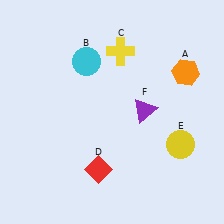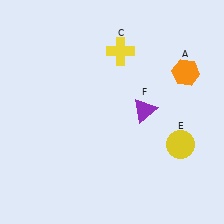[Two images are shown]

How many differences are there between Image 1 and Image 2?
There are 2 differences between the two images.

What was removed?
The red diamond (D), the cyan circle (B) were removed in Image 2.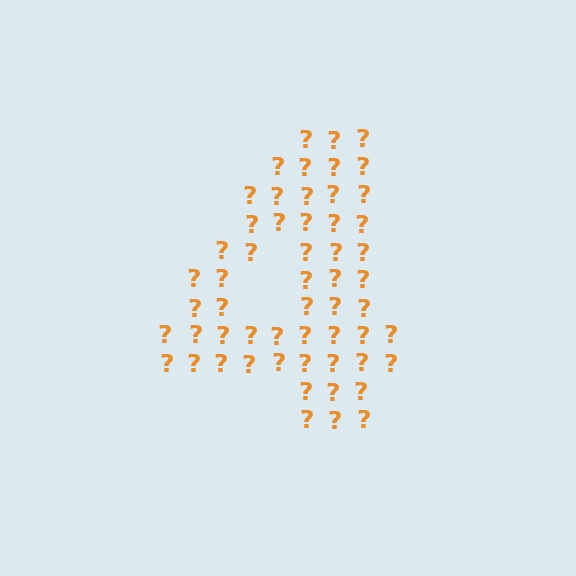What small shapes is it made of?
It is made of small question marks.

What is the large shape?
The large shape is the digit 4.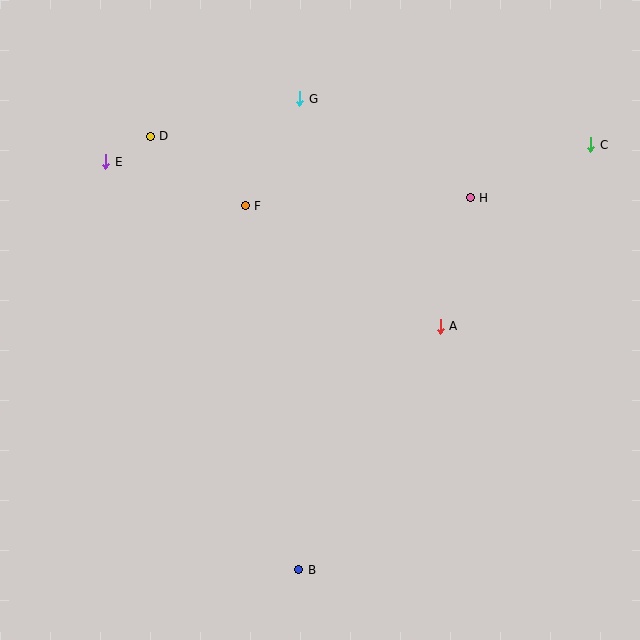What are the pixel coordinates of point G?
Point G is at (300, 99).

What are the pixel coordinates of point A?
Point A is at (440, 326).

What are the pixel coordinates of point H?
Point H is at (470, 198).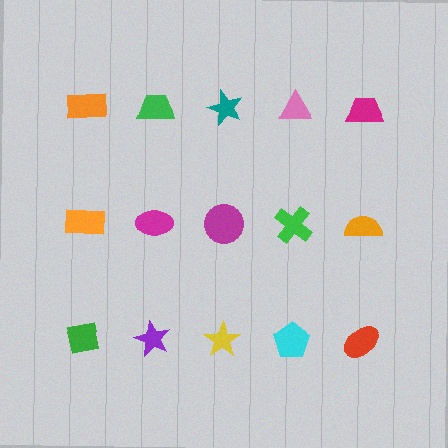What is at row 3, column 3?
A yellow star.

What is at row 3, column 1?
A green square.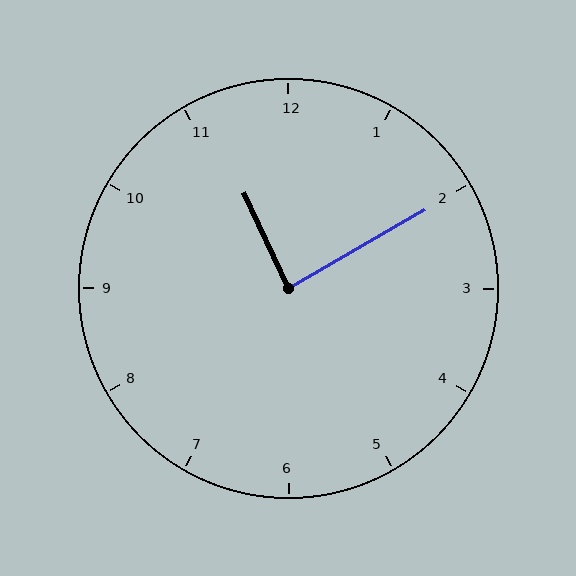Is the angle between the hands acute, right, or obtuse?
It is right.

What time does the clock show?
11:10.